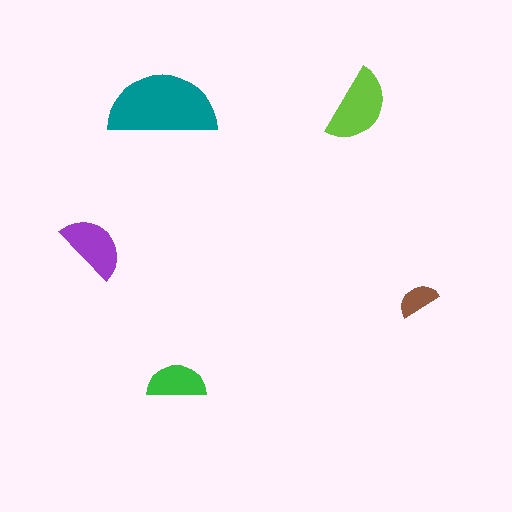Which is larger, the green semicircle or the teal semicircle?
The teal one.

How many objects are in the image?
There are 5 objects in the image.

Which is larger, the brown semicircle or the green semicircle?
The green one.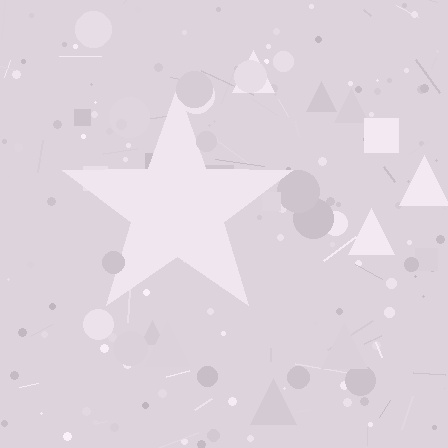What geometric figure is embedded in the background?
A star is embedded in the background.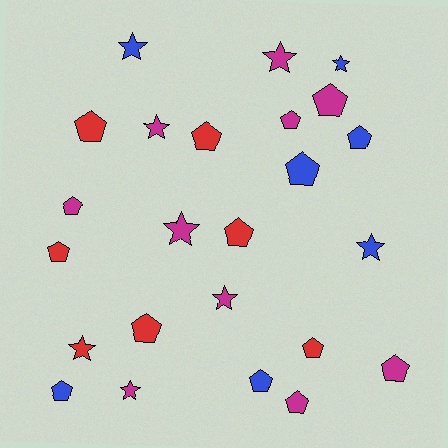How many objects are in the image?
There are 24 objects.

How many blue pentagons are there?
There are 4 blue pentagons.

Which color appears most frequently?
Magenta, with 10 objects.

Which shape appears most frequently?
Pentagon, with 15 objects.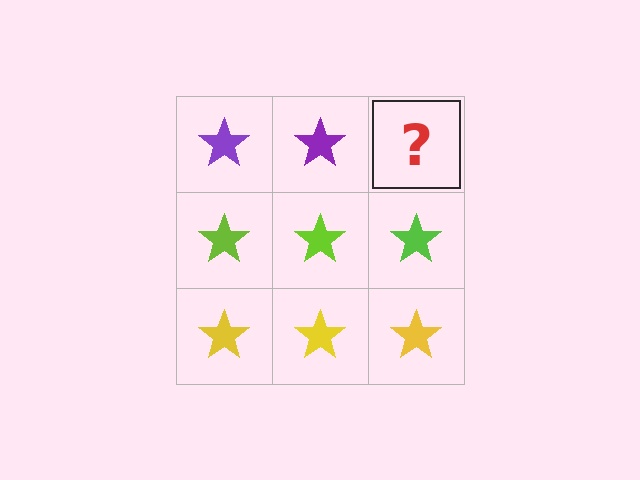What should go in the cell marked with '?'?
The missing cell should contain a purple star.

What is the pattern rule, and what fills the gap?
The rule is that each row has a consistent color. The gap should be filled with a purple star.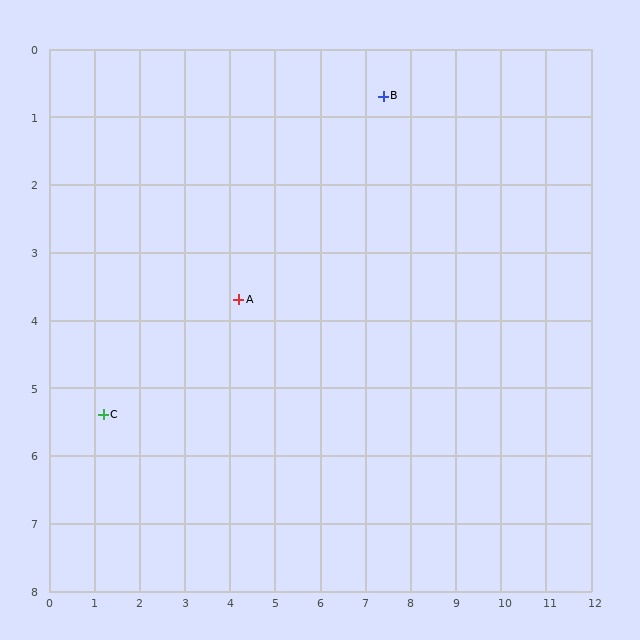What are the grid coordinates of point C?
Point C is at approximately (1.2, 5.4).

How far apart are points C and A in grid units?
Points C and A are about 3.4 grid units apart.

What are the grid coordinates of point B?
Point B is at approximately (7.4, 0.7).